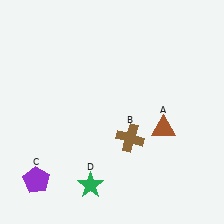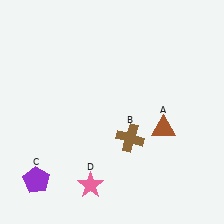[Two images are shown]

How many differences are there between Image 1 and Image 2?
There is 1 difference between the two images.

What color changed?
The star (D) changed from green in Image 1 to pink in Image 2.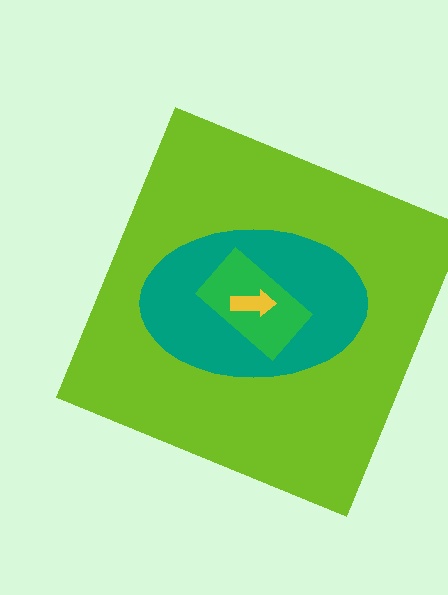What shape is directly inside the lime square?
The teal ellipse.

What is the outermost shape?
The lime square.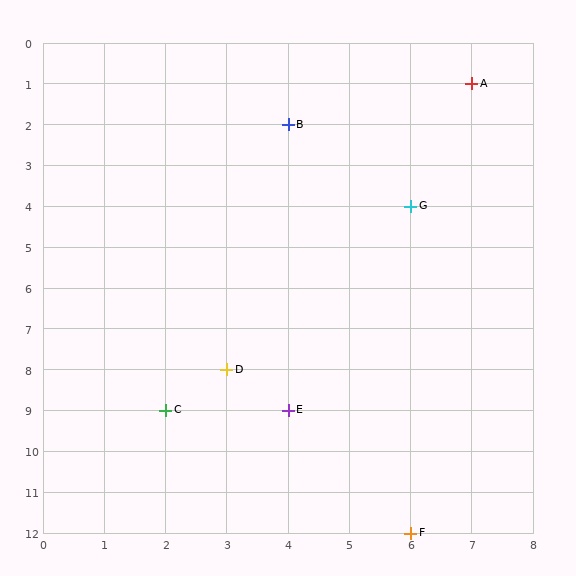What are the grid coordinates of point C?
Point C is at grid coordinates (2, 9).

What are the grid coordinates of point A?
Point A is at grid coordinates (7, 1).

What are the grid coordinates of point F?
Point F is at grid coordinates (6, 12).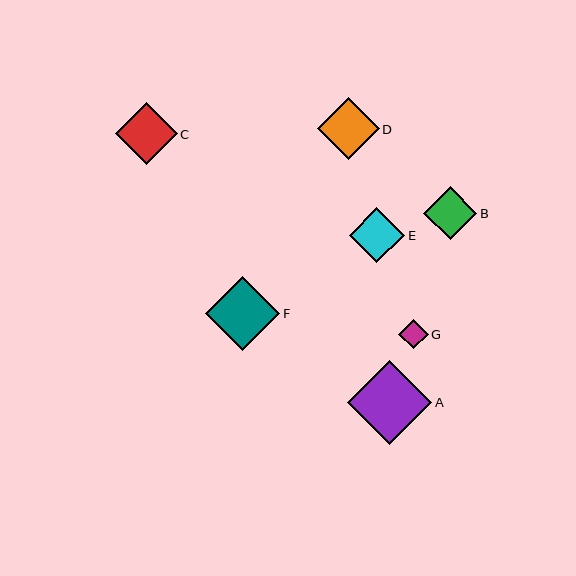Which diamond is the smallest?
Diamond G is the smallest with a size of approximately 30 pixels.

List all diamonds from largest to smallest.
From largest to smallest: A, F, D, C, E, B, G.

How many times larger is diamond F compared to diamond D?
Diamond F is approximately 1.2 times the size of diamond D.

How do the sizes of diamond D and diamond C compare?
Diamond D and diamond C are approximately the same size.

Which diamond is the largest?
Diamond A is the largest with a size of approximately 84 pixels.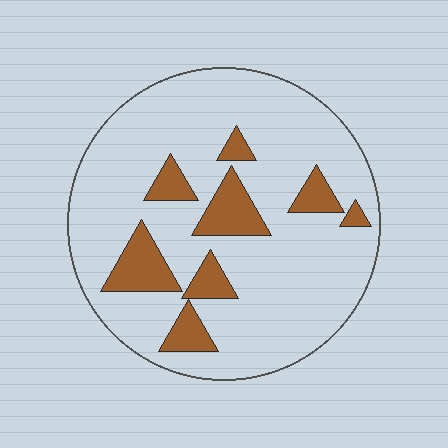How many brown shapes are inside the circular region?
8.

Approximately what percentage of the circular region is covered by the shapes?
Approximately 15%.